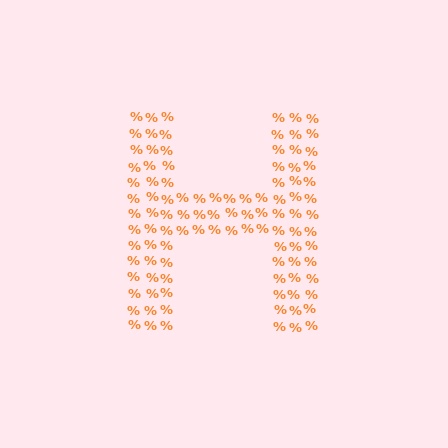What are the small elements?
The small elements are percent signs.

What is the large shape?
The large shape is the letter H.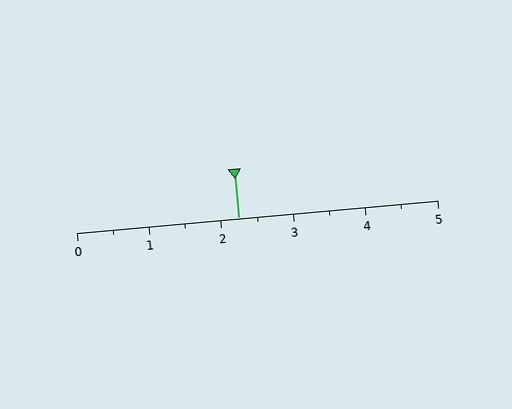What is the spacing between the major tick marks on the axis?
The major ticks are spaced 1 apart.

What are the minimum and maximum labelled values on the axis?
The axis runs from 0 to 5.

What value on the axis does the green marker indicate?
The marker indicates approximately 2.2.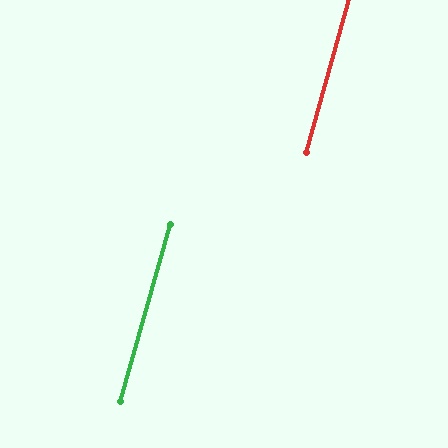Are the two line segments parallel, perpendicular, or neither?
Parallel — their directions differ by only 0.3°.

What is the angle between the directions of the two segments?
Approximately 0 degrees.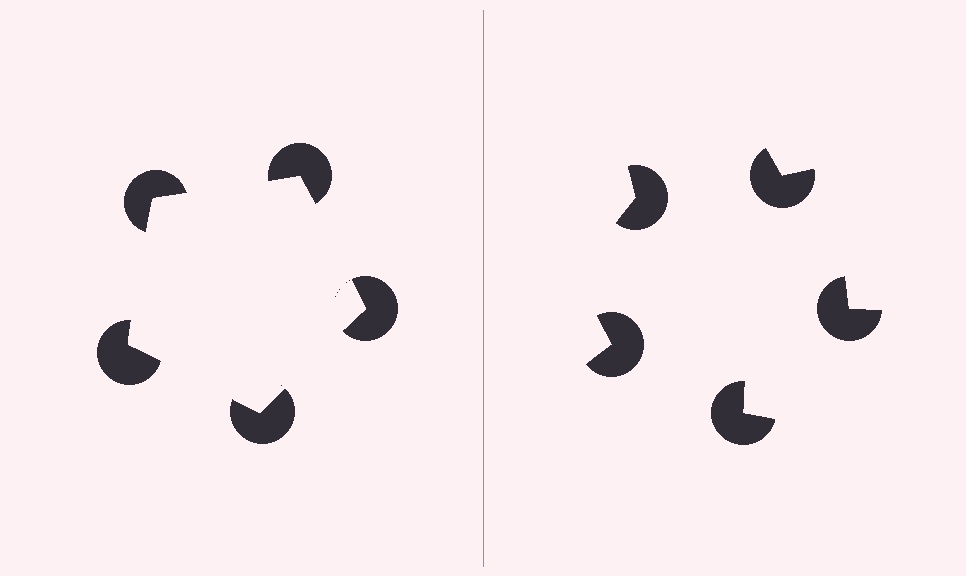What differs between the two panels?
The pac-man discs are positioned identically on both sides; only the wedge orientations differ. On the left they align to a pentagon; on the right they are misaligned.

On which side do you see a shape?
An illusory pentagon appears on the left side. On the right side the wedge cuts are rotated, so no coherent shape forms.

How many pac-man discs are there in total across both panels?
10 — 5 on each side.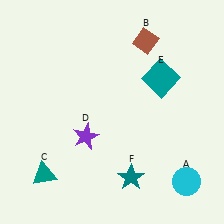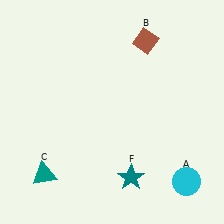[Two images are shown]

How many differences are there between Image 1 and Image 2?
There are 2 differences between the two images.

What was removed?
The teal square (E), the purple star (D) were removed in Image 2.